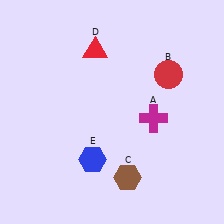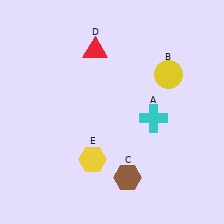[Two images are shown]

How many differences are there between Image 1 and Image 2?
There are 3 differences between the two images.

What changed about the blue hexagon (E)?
In Image 1, E is blue. In Image 2, it changed to yellow.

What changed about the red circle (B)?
In Image 1, B is red. In Image 2, it changed to yellow.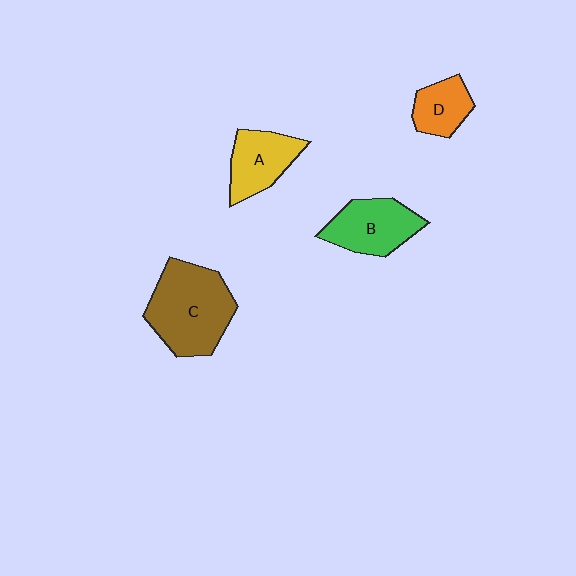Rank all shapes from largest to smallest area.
From largest to smallest: C (brown), B (green), A (yellow), D (orange).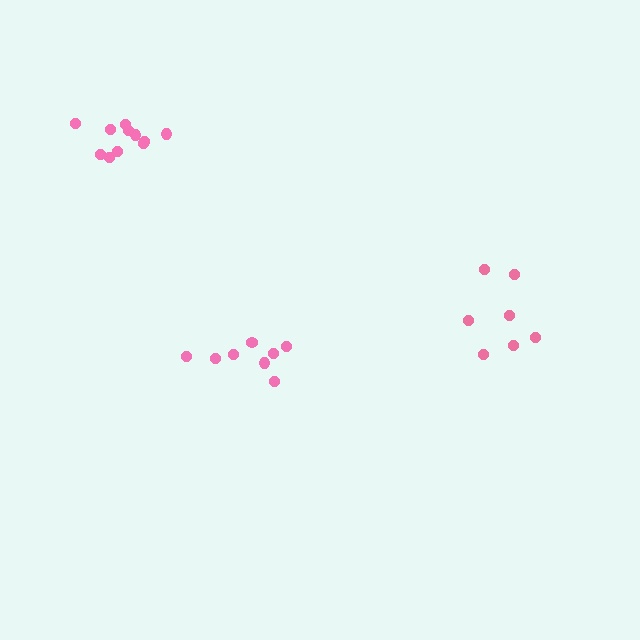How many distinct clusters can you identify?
There are 3 distinct clusters.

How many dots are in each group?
Group 1: 7 dots, Group 2: 8 dots, Group 3: 11 dots (26 total).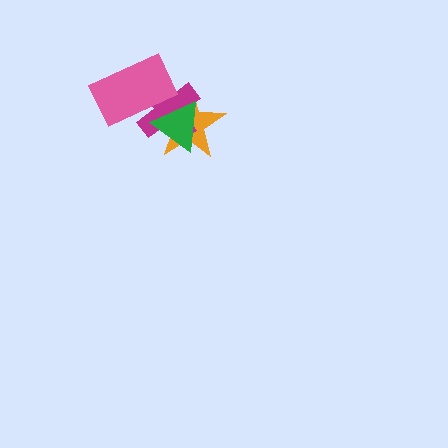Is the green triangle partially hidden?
Yes, it is partially covered by another shape.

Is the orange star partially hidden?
Yes, it is partially covered by another shape.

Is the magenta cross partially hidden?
Yes, it is partially covered by another shape.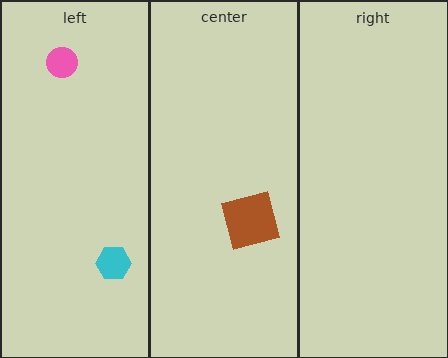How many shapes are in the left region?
2.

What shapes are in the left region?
The pink circle, the cyan hexagon.